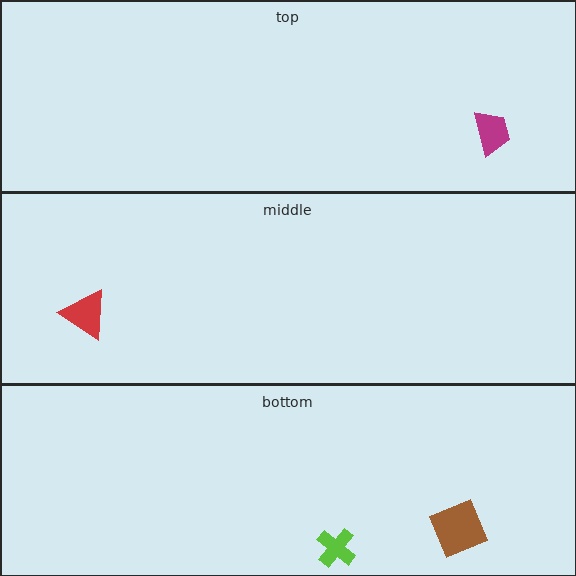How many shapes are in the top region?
1.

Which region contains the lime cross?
The bottom region.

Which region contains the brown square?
The bottom region.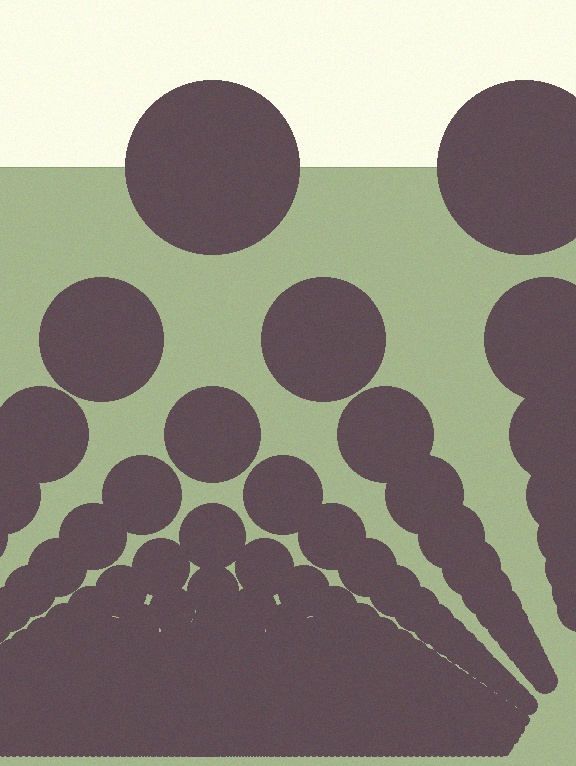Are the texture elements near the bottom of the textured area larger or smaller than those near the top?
Smaller. The gradient is inverted — elements near the bottom are smaller and denser.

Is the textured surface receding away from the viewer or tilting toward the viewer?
The surface appears to tilt toward the viewer. Texture elements get larger and sparser toward the top.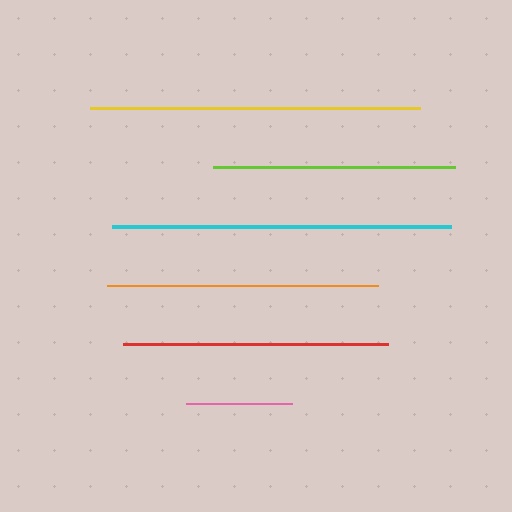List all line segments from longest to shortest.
From longest to shortest: cyan, yellow, orange, red, lime, pink.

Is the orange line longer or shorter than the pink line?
The orange line is longer than the pink line.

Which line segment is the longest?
The cyan line is the longest at approximately 339 pixels.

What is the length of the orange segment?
The orange segment is approximately 271 pixels long.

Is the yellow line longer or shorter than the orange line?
The yellow line is longer than the orange line.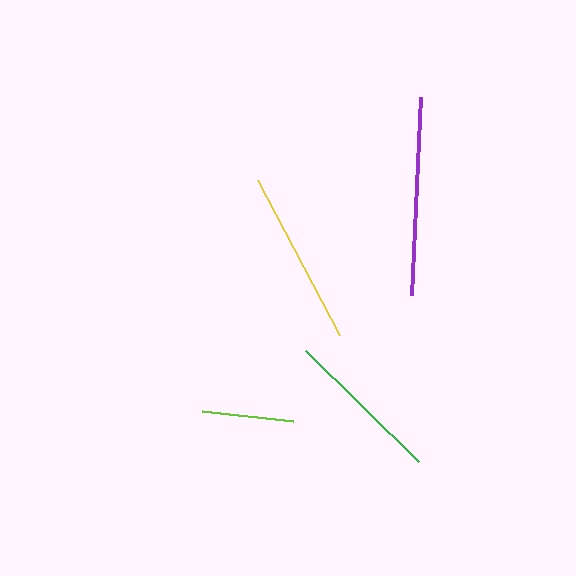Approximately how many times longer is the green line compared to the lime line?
The green line is approximately 1.7 times the length of the lime line.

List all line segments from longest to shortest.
From longest to shortest: purple, yellow, green, lime.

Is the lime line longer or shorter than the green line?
The green line is longer than the lime line.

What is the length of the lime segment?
The lime segment is approximately 92 pixels long.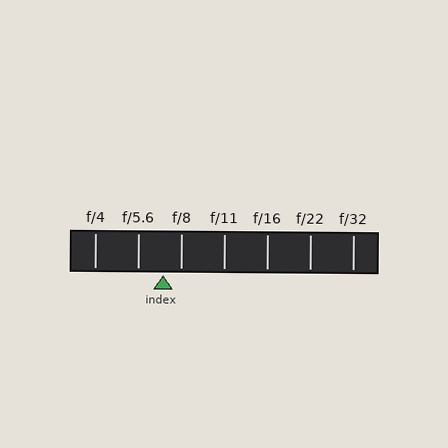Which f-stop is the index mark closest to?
The index mark is closest to f/8.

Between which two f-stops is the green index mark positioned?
The index mark is between f/5.6 and f/8.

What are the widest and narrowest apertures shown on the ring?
The widest aperture shown is f/4 and the narrowest is f/32.